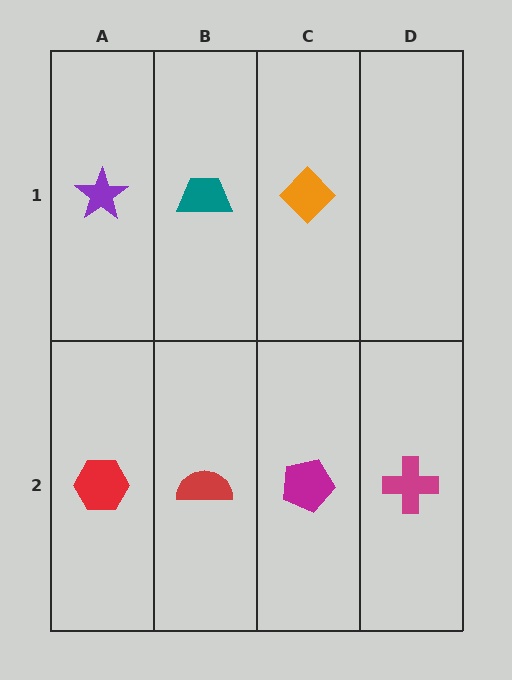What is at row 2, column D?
A magenta cross.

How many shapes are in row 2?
4 shapes.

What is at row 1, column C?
An orange diamond.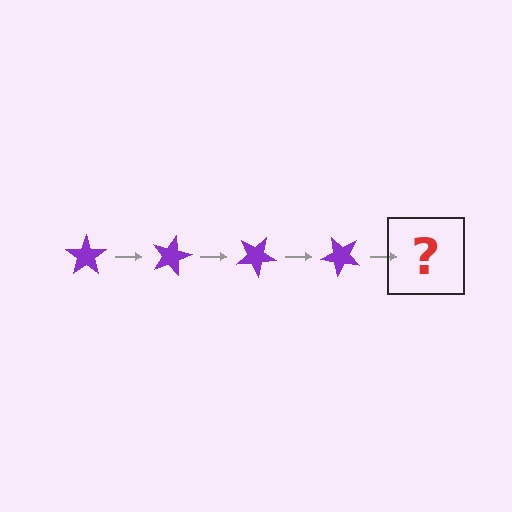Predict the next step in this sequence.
The next step is a purple star rotated 60 degrees.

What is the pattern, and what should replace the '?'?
The pattern is that the star rotates 15 degrees each step. The '?' should be a purple star rotated 60 degrees.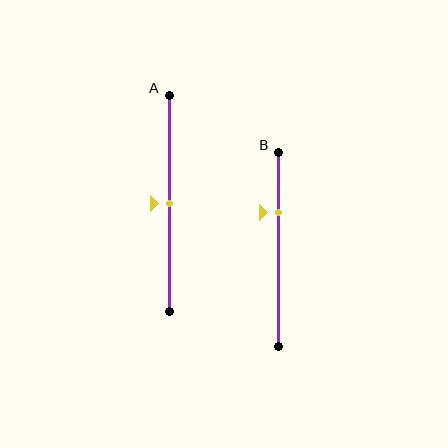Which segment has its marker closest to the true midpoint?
Segment A has its marker closest to the true midpoint.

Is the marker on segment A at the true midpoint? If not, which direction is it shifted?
Yes, the marker on segment A is at the true midpoint.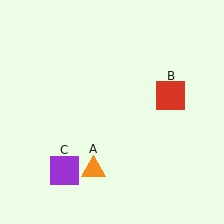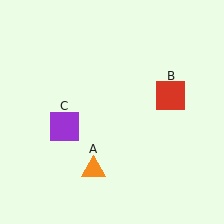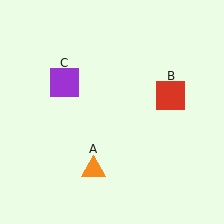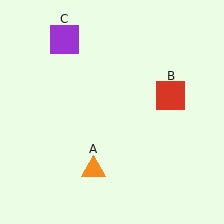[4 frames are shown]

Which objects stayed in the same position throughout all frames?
Orange triangle (object A) and red square (object B) remained stationary.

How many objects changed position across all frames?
1 object changed position: purple square (object C).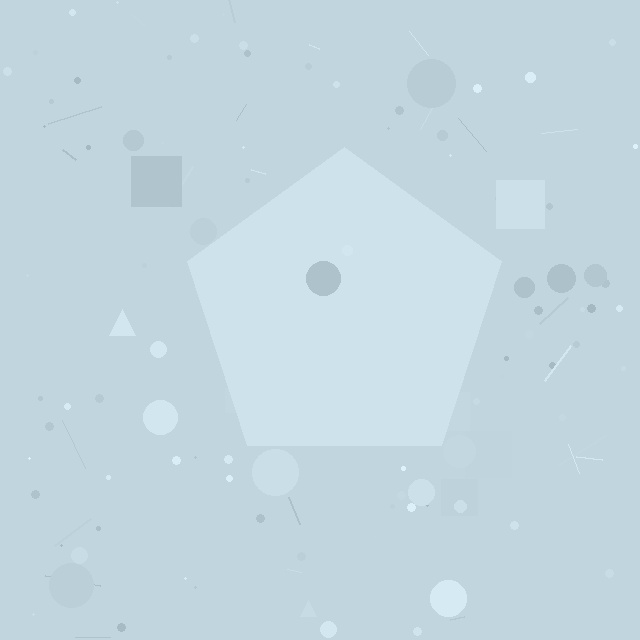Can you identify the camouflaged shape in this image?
The camouflaged shape is a pentagon.